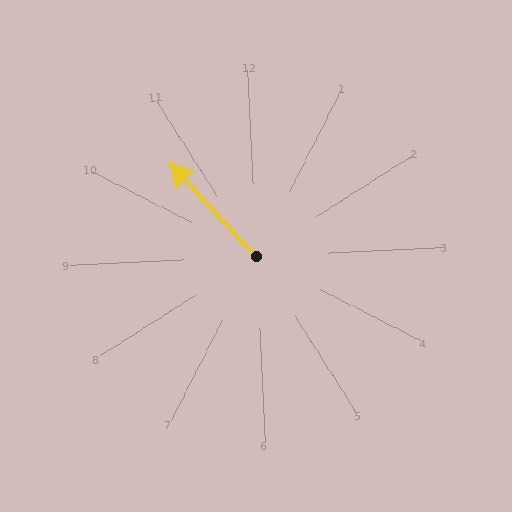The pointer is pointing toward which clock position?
Roughly 11 o'clock.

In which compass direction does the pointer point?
Northwest.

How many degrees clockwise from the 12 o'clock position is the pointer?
Approximately 320 degrees.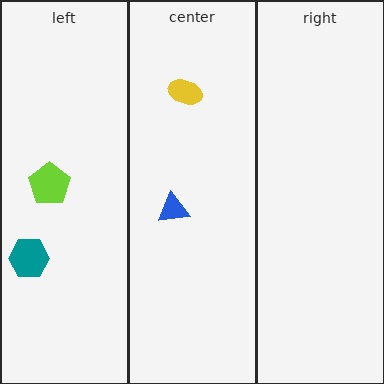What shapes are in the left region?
The teal hexagon, the lime pentagon.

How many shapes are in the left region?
2.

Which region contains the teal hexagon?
The left region.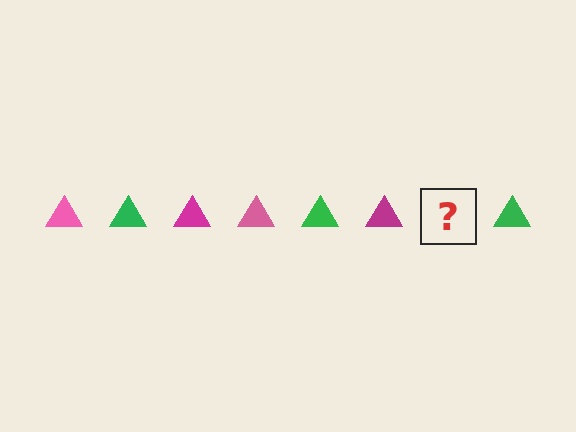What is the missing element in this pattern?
The missing element is a pink triangle.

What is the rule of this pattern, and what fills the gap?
The rule is that the pattern cycles through pink, green, magenta triangles. The gap should be filled with a pink triangle.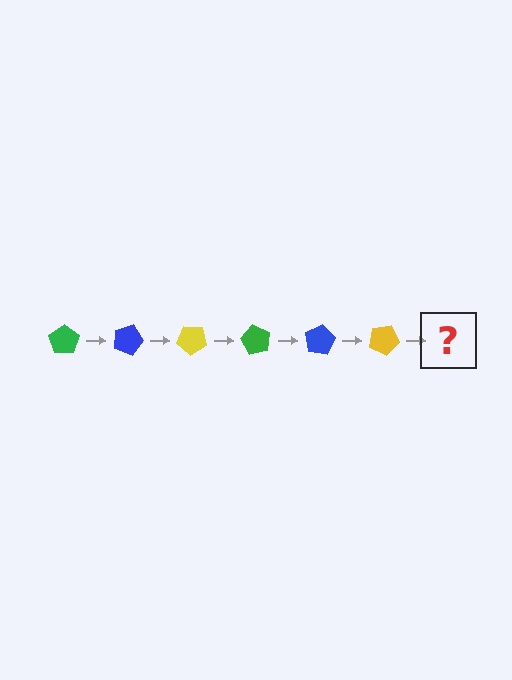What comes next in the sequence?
The next element should be a green pentagon, rotated 120 degrees from the start.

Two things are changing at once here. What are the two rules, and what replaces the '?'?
The two rules are that it rotates 20 degrees each step and the color cycles through green, blue, and yellow. The '?' should be a green pentagon, rotated 120 degrees from the start.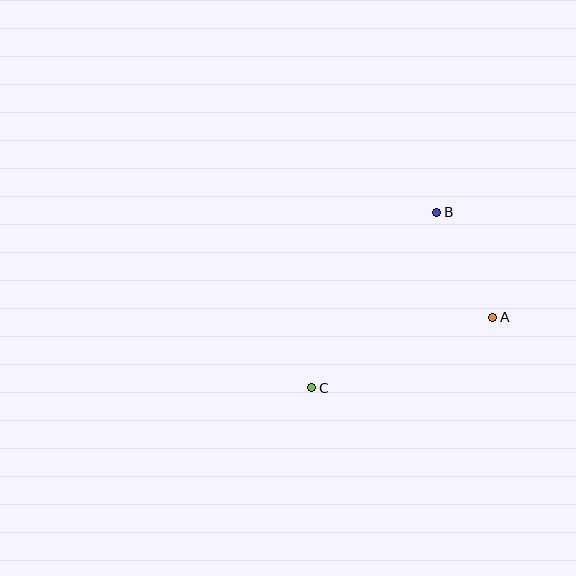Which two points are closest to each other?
Points A and B are closest to each other.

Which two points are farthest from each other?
Points B and C are farthest from each other.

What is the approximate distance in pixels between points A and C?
The distance between A and C is approximately 194 pixels.